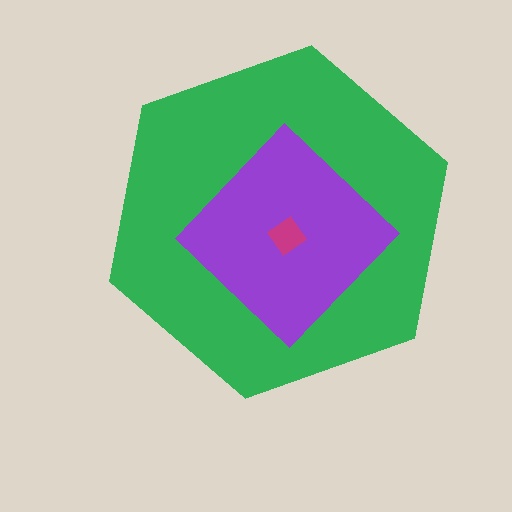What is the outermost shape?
The green hexagon.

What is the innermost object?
The magenta diamond.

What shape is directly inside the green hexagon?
The purple diamond.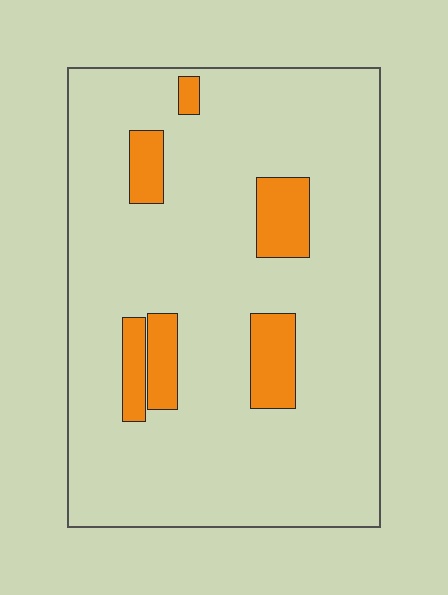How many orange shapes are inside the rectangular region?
6.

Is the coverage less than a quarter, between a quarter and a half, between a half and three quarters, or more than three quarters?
Less than a quarter.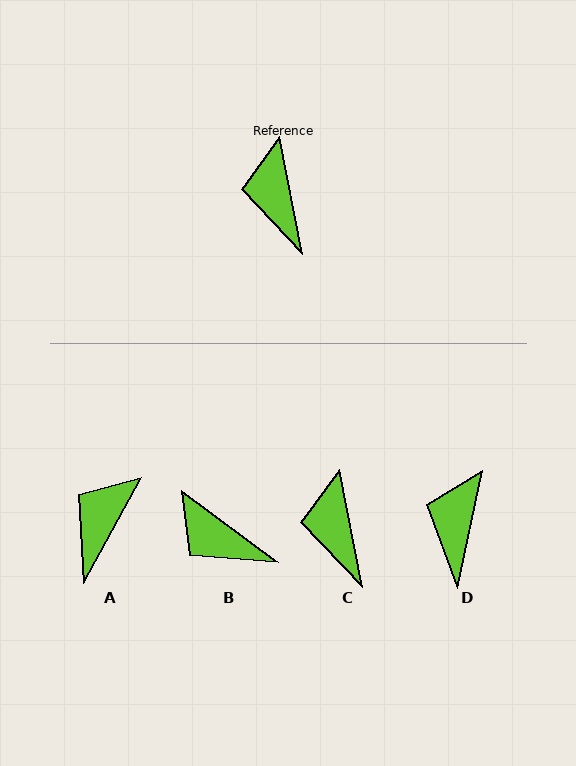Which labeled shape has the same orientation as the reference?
C.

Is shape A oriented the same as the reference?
No, it is off by about 40 degrees.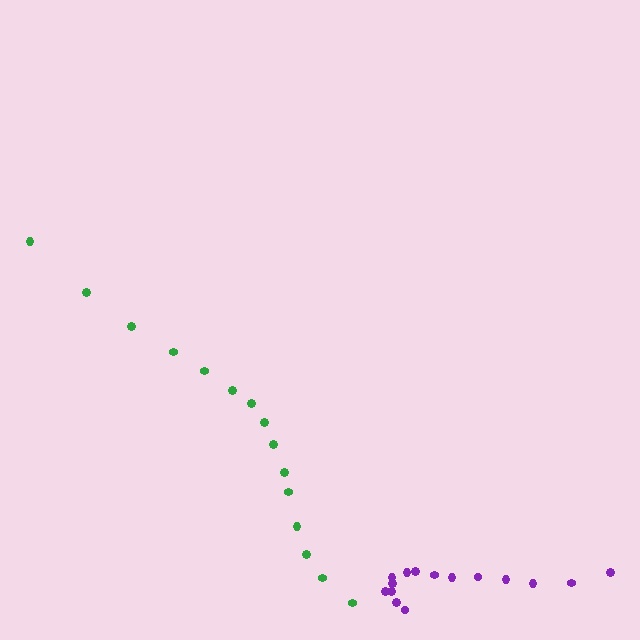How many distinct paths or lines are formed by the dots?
There are 2 distinct paths.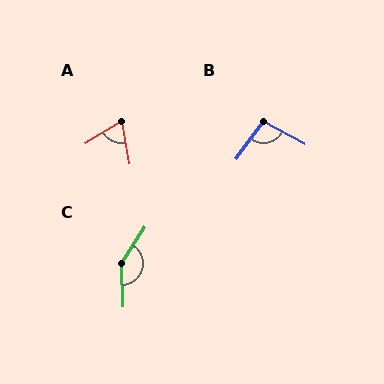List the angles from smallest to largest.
A (69°), B (97°), C (146°).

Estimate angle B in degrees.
Approximately 97 degrees.